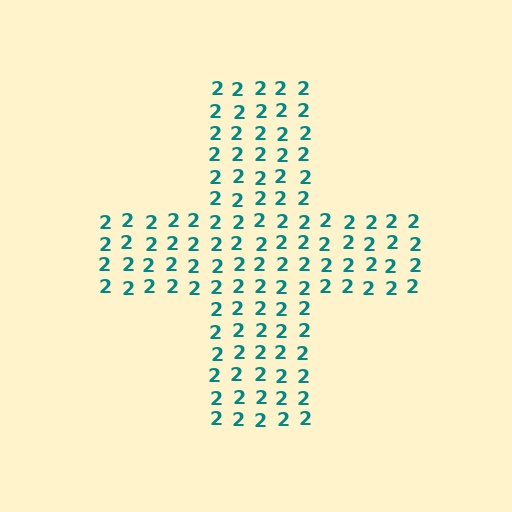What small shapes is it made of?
It is made of small digit 2's.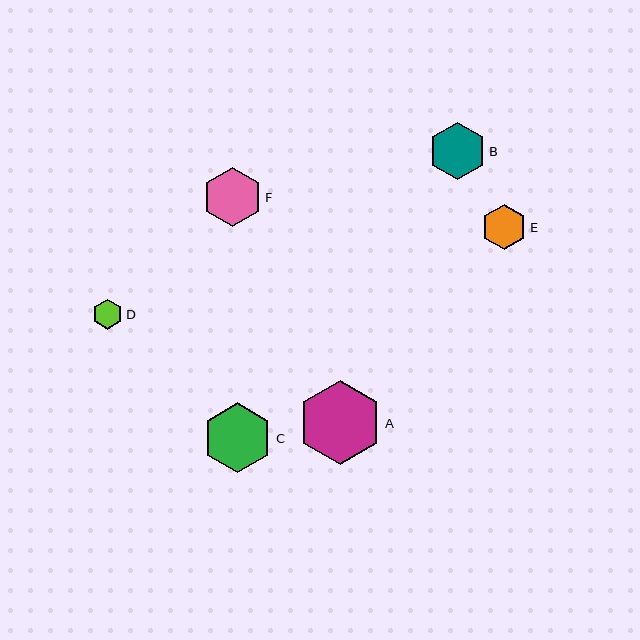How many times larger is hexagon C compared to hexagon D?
Hexagon C is approximately 2.4 times the size of hexagon D.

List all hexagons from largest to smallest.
From largest to smallest: A, C, F, B, E, D.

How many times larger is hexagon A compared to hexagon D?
Hexagon A is approximately 2.8 times the size of hexagon D.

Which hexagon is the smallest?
Hexagon D is the smallest with a size of approximately 30 pixels.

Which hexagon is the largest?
Hexagon A is the largest with a size of approximately 84 pixels.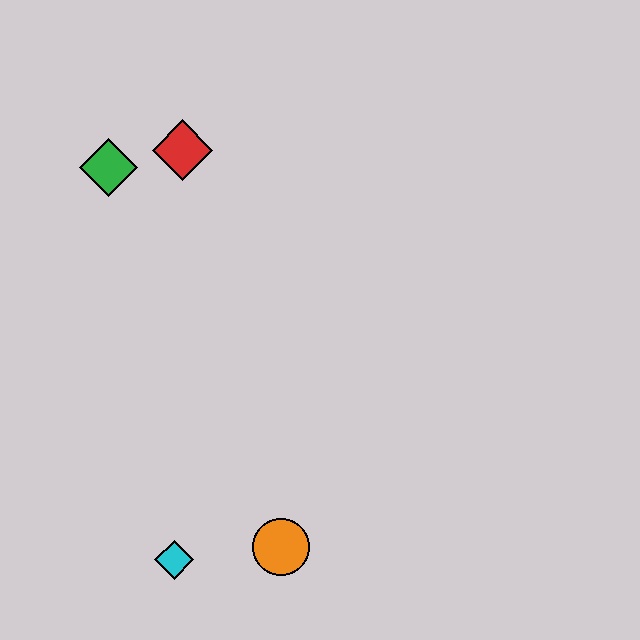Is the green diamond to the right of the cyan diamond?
No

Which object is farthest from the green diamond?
The orange circle is farthest from the green diamond.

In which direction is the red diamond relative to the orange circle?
The red diamond is above the orange circle.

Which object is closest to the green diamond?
The red diamond is closest to the green diamond.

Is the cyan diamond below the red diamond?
Yes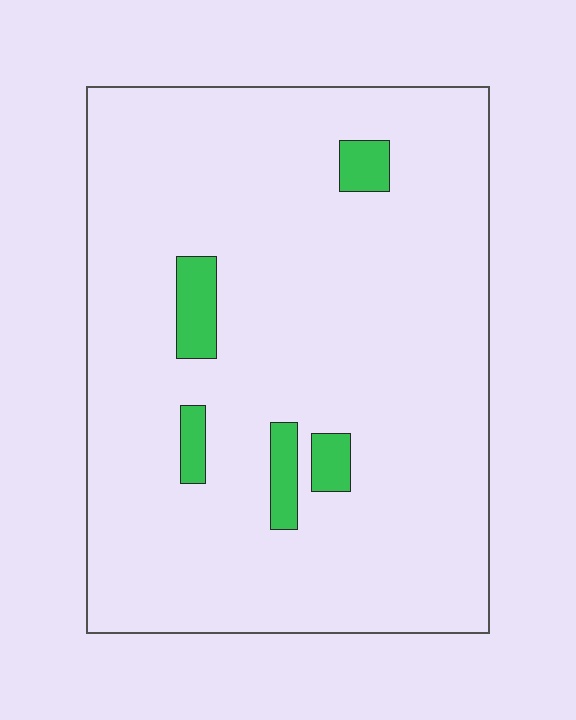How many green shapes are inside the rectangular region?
5.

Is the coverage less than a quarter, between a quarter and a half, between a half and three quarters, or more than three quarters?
Less than a quarter.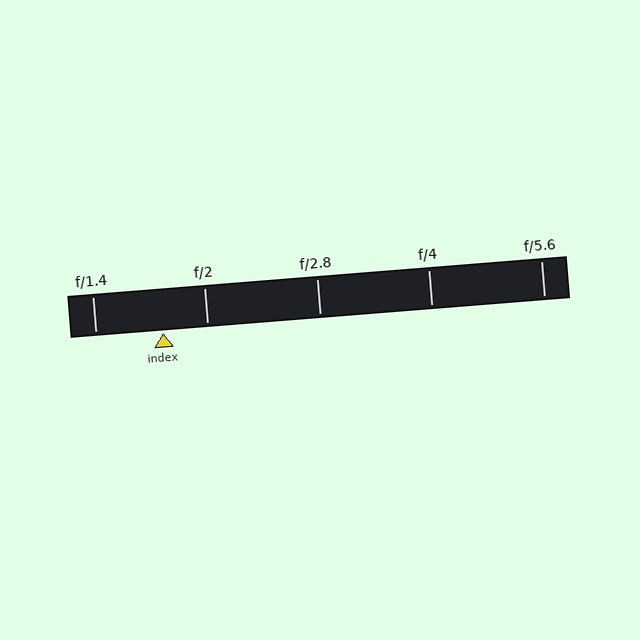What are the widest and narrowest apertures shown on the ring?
The widest aperture shown is f/1.4 and the narrowest is f/5.6.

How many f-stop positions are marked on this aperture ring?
There are 5 f-stop positions marked.